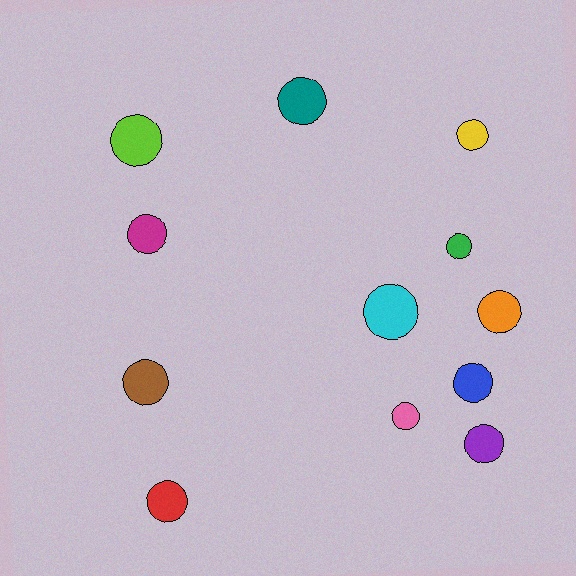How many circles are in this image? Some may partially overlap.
There are 12 circles.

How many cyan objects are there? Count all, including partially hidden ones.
There is 1 cyan object.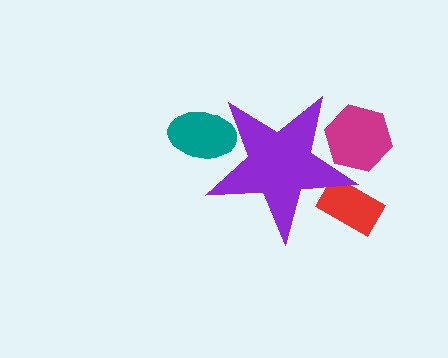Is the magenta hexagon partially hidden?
Yes, the magenta hexagon is partially hidden behind the purple star.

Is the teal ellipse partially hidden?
Yes, the teal ellipse is partially hidden behind the purple star.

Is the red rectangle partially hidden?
Yes, the red rectangle is partially hidden behind the purple star.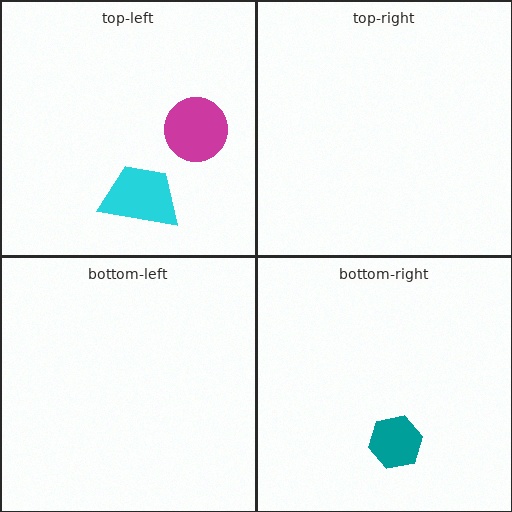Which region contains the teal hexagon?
The bottom-right region.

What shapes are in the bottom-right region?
The teal hexagon.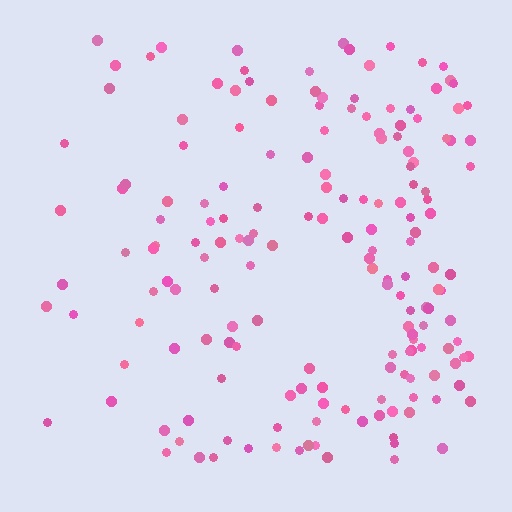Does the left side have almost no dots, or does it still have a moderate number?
Still a moderate number, just noticeably fewer than the right.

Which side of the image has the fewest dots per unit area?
The left.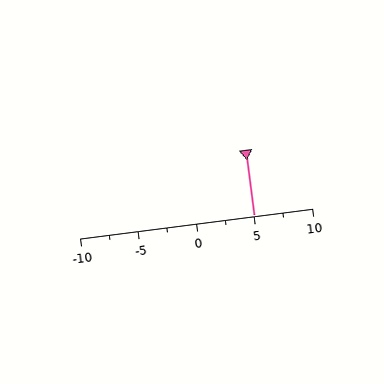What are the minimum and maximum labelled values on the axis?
The axis runs from -10 to 10.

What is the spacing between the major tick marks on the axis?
The major ticks are spaced 5 apart.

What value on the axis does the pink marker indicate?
The marker indicates approximately 5.